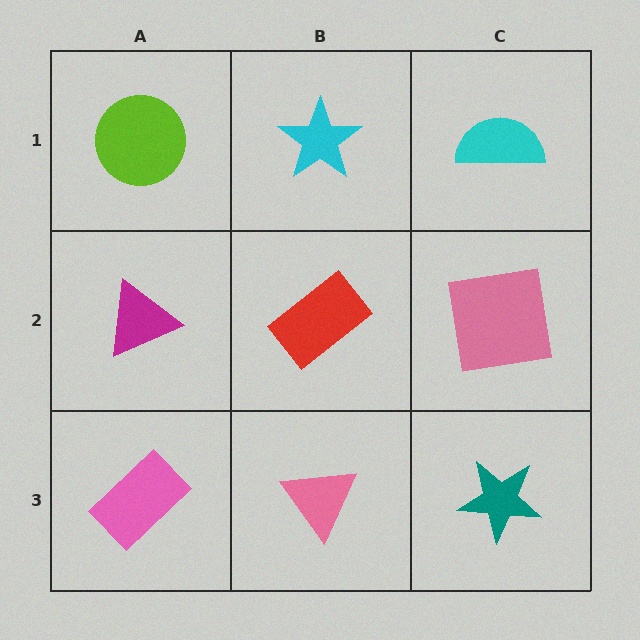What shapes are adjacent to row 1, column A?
A magenta triangle (row 2, column A), a cyan star (row 1, column B).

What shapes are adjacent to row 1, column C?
A pink square (row 2, column C), a cyan star (row 1, column B).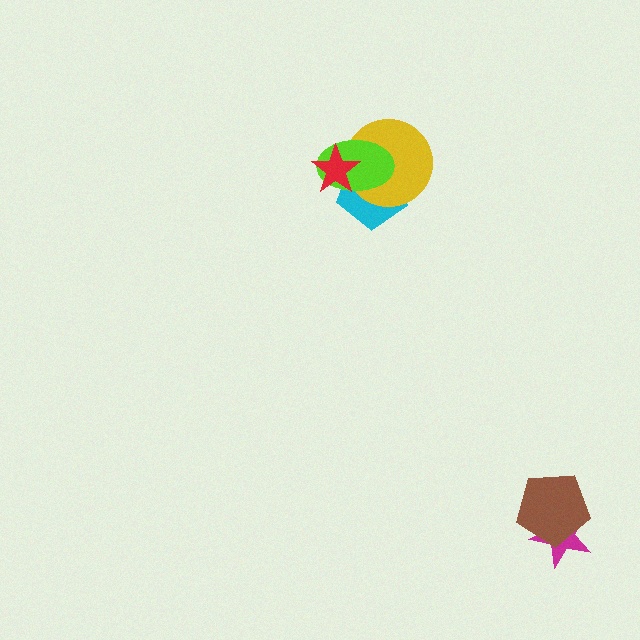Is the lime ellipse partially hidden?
Yes, it is partially covered by another shape.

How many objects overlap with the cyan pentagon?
3 objects overlap with the cyan pentagon.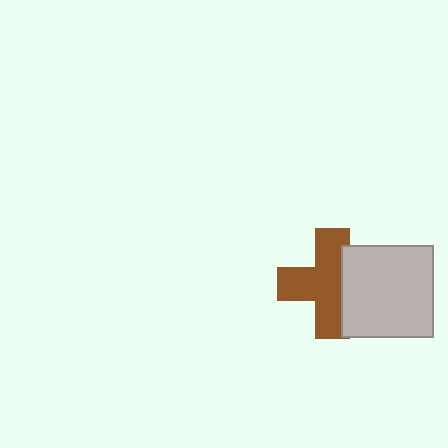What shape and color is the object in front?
The object in front is a light gray square.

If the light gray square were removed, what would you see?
You would see the complete brown cross.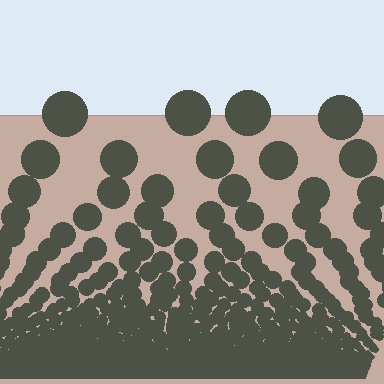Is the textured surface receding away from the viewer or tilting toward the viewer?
The surface appears to tilt toward the viewer. Texture elements get larger and sparser toward the top.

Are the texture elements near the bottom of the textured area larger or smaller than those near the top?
Smaller. The gradient is inverted — elements near the bottom are smaller and denser.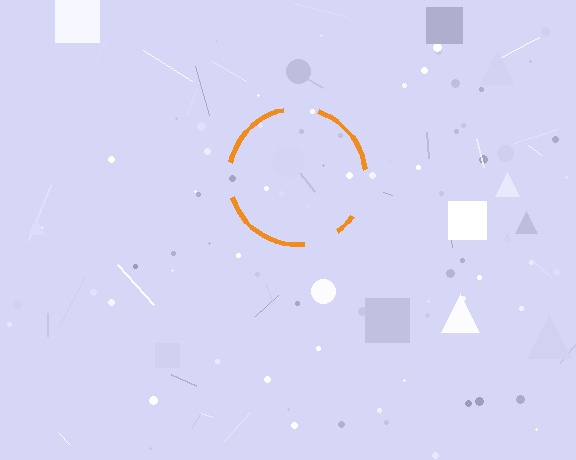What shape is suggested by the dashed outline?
The dashed outline suggests a circle.